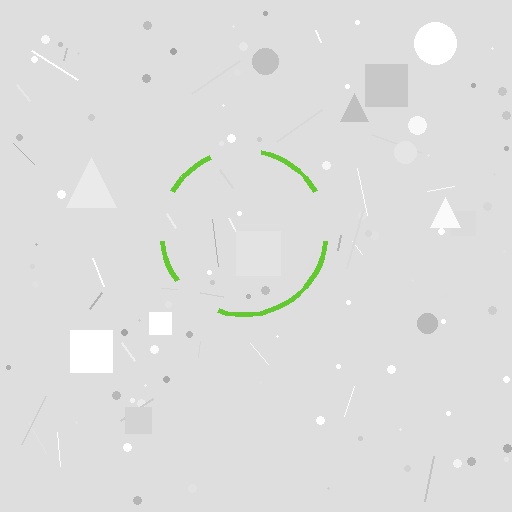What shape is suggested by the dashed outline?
The dashed outline suggests a circle.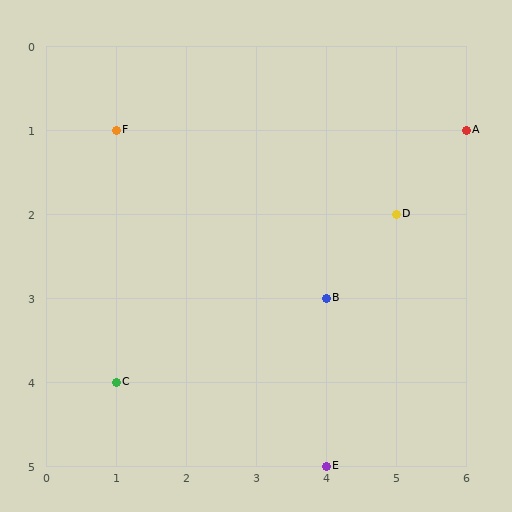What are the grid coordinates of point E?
Point E is at grid coordinates (4, 5).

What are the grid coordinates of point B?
Point B is at grid coordinates (4, 3).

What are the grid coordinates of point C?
Point C is at grid coordinates (1, 4).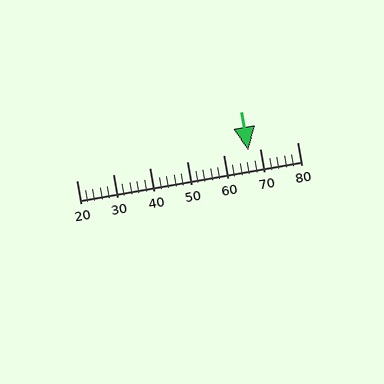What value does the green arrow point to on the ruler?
The green arrow points to approximately 67.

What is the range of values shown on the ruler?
The ruler shows values from 20 to 80.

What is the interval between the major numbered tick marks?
The major tick marks are spaced 10 units apart.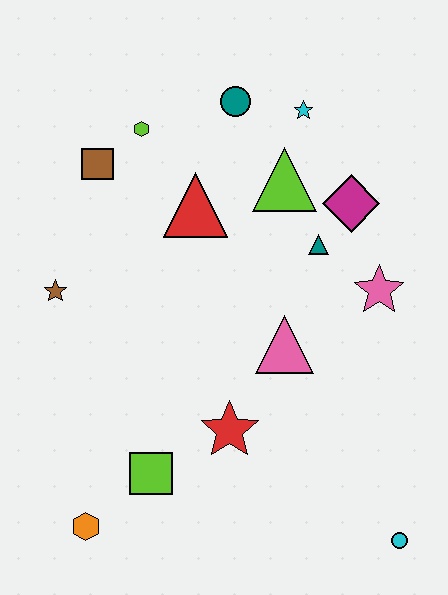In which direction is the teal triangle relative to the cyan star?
The teal triangle is below the cyan star.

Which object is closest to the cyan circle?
The red star is closest to the cyan circle.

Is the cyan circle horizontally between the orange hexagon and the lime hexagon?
No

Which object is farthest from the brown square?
The cyan circle is farthest from the brown square.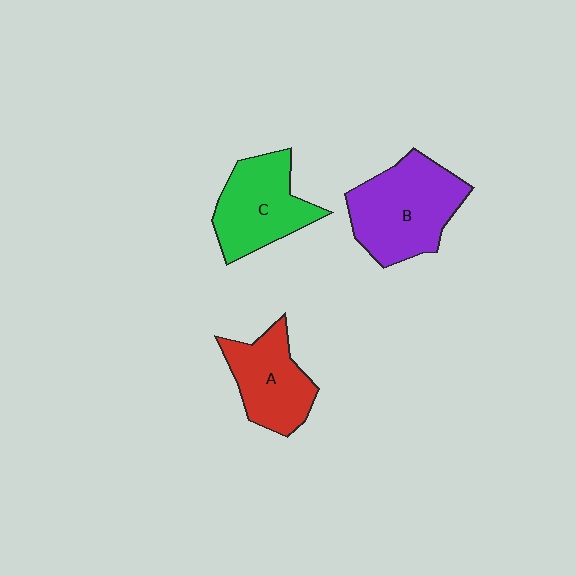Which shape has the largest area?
Shape B (purple).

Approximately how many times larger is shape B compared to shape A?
Approximately 1.4 times.